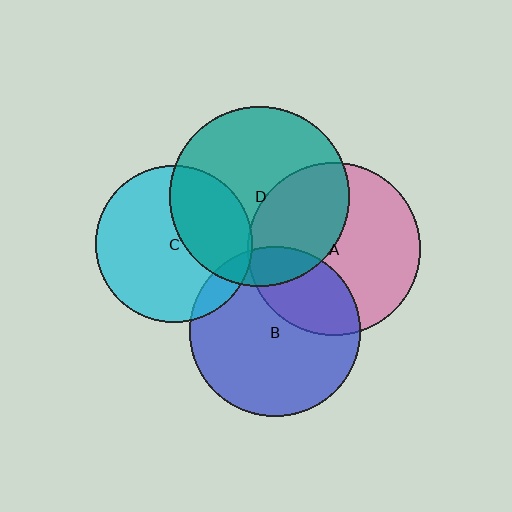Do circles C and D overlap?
Yes.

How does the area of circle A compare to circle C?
Approximately 1.2 times.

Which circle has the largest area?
Circle D (teal).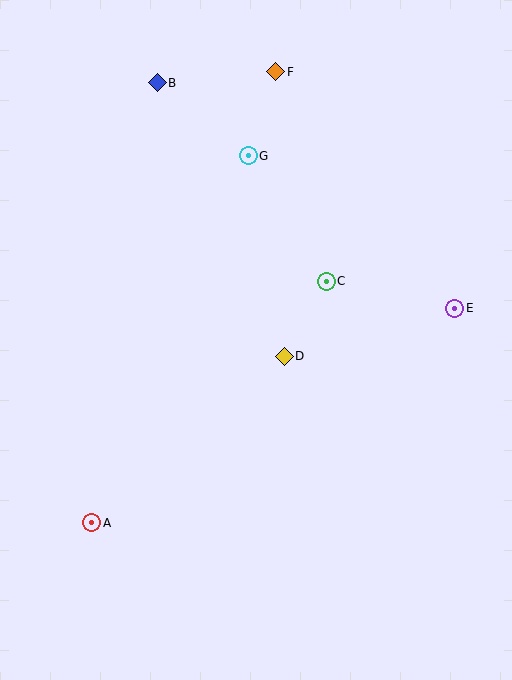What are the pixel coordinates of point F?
Point F is at (276, 72).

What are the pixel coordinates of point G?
Point G is at (248, 156).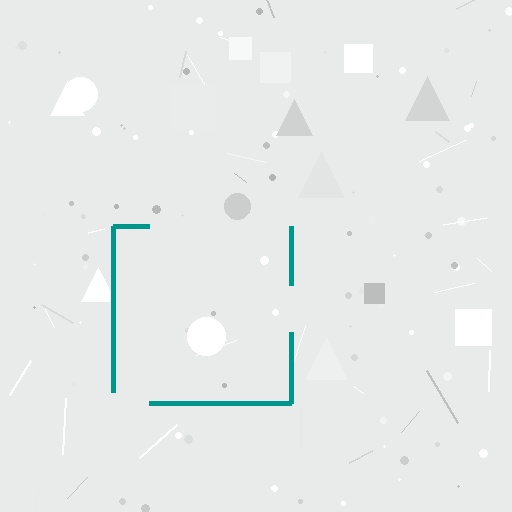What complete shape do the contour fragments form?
The contour fragments form a square.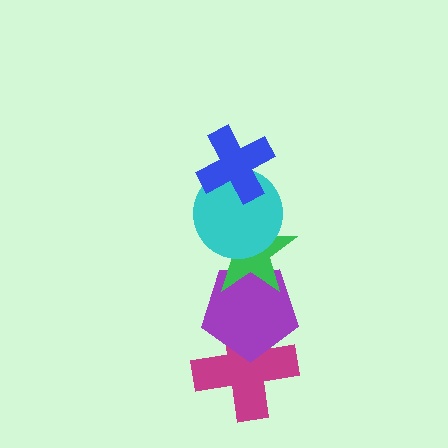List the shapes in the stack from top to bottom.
From top to bottom: the blue cross, the cyan circle, the green star, the purple pentagon, the magenta cross.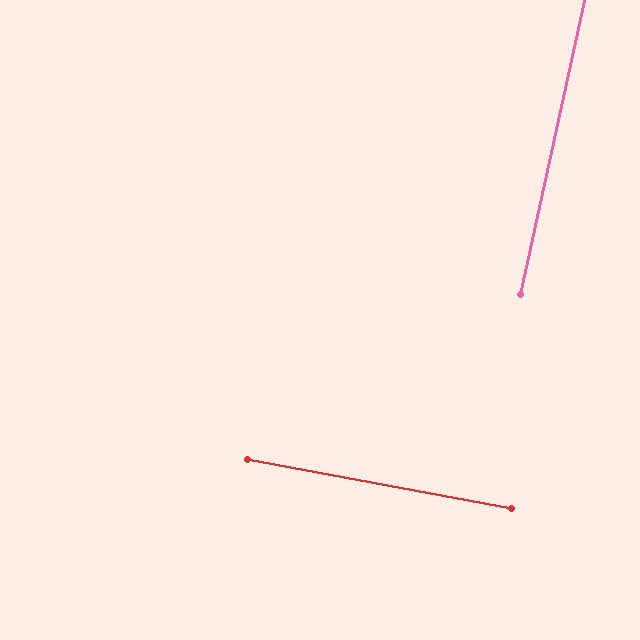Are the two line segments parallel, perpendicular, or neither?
Perpendicular — they meet at approximately 88°.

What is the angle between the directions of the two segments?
Approximately 88 degrees.